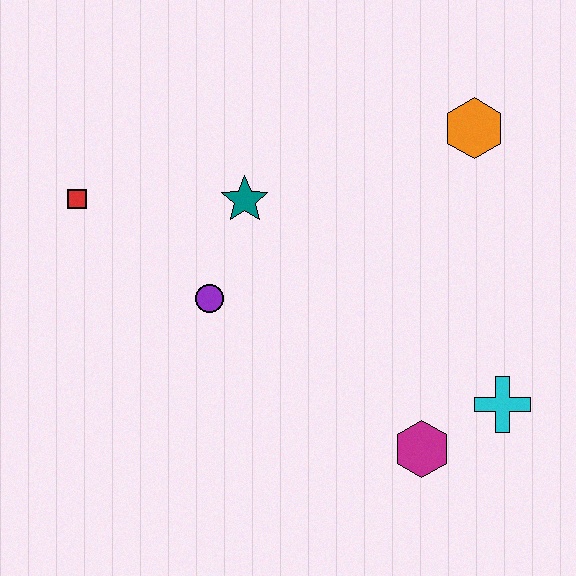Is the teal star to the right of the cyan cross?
No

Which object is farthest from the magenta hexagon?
The red square is farthest from the magenta hexagon.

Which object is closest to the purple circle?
The teal star is closest to the purple circle.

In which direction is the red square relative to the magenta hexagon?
The red square is to the left of the magenta hexagon.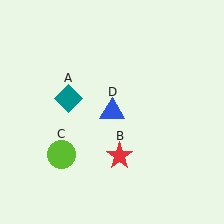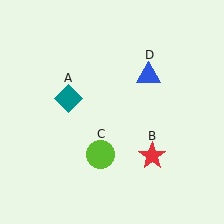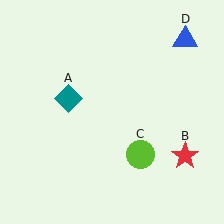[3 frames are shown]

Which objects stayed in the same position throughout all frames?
Teal diamond (object A) remained stationary.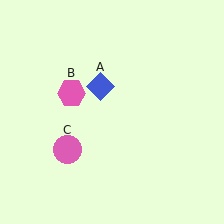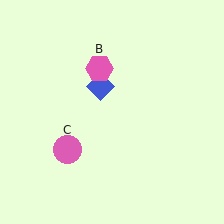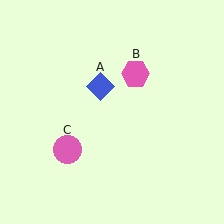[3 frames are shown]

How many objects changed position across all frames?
1 object changed position: pink hexagon (object B).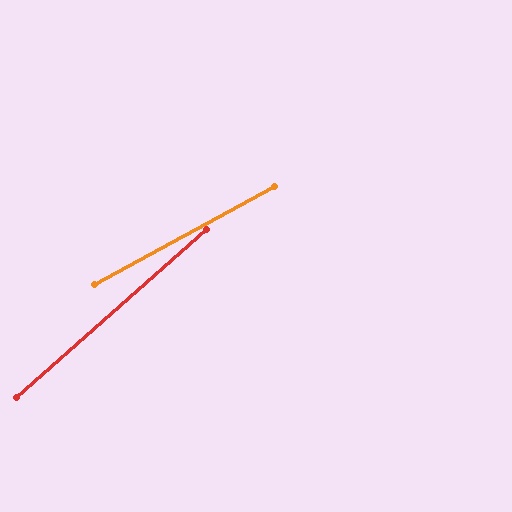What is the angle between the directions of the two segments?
Approximately 13 degrees.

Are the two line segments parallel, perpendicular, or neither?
Neither parallel nor perpendicular — they differ by about 13°.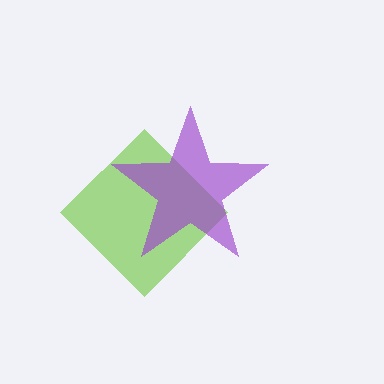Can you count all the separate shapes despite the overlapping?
Yes, there are 2 separate shapes.